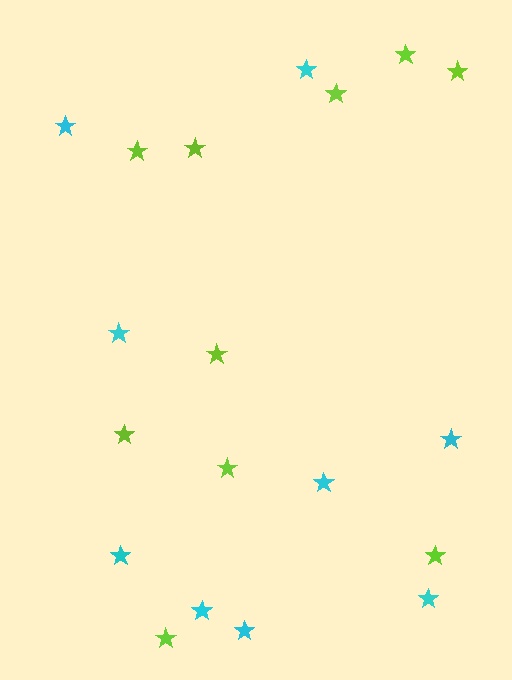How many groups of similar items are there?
There are 2 groups: one group of lime stars (10) and one group of cyan stars (9).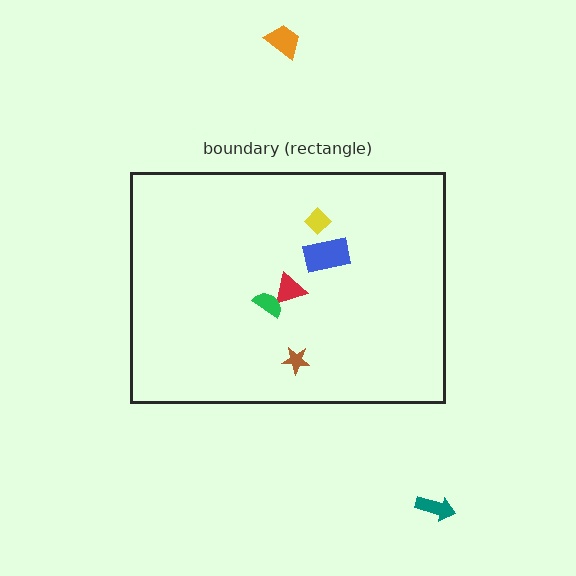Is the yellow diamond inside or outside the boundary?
Inside.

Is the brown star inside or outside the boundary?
Inside.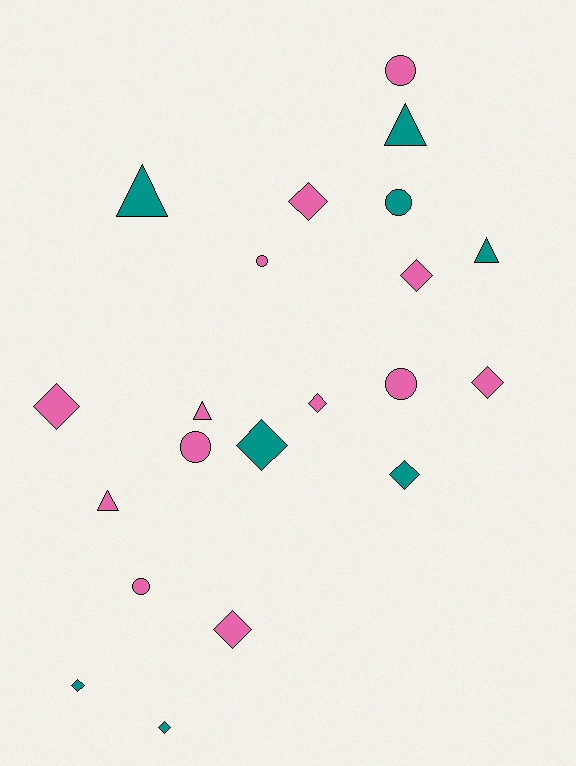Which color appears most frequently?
Pink, with 13 objects.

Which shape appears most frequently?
Diamond, with 10 objects.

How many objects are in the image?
There are 21 objects.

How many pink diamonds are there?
There are 6 pink diamonds.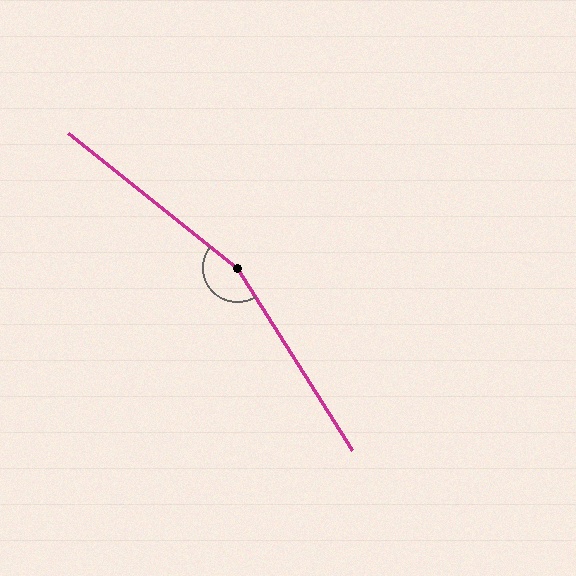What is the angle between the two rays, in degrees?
Approximately 161 degrees.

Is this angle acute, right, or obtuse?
It is obtuse.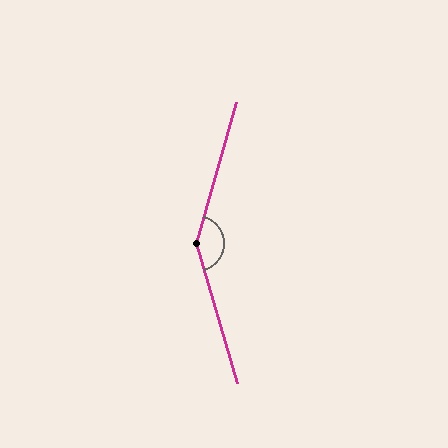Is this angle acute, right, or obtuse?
It is obtuse.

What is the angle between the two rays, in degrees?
Approximately 148 degrees.